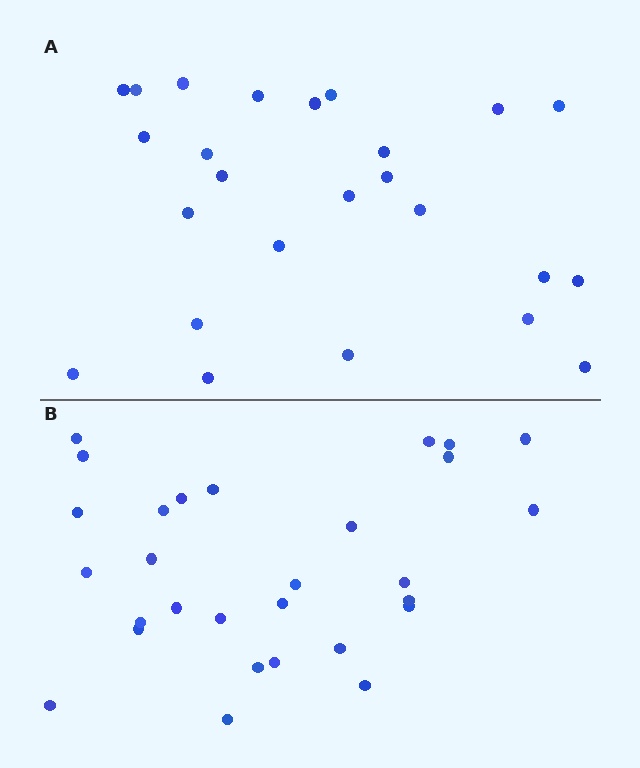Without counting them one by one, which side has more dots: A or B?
Region B (the bottom region) has more dots.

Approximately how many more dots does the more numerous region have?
Region B has about 4 more dots than region A.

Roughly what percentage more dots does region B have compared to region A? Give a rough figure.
About 15% more.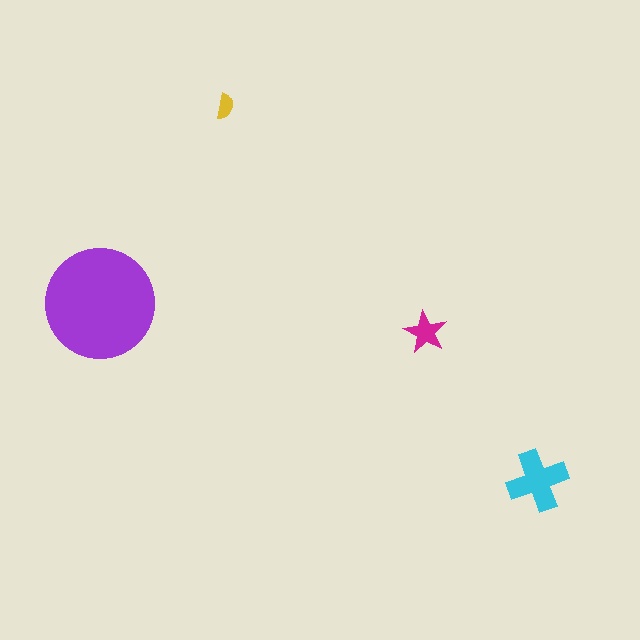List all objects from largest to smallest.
The purple circle, the cyan cross, the magenta star, the yellow semicircle.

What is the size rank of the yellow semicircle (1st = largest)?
4th.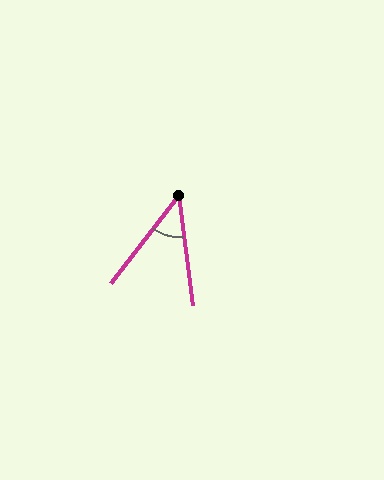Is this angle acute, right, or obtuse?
It is acute.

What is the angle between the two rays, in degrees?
Approximately 45 degrees.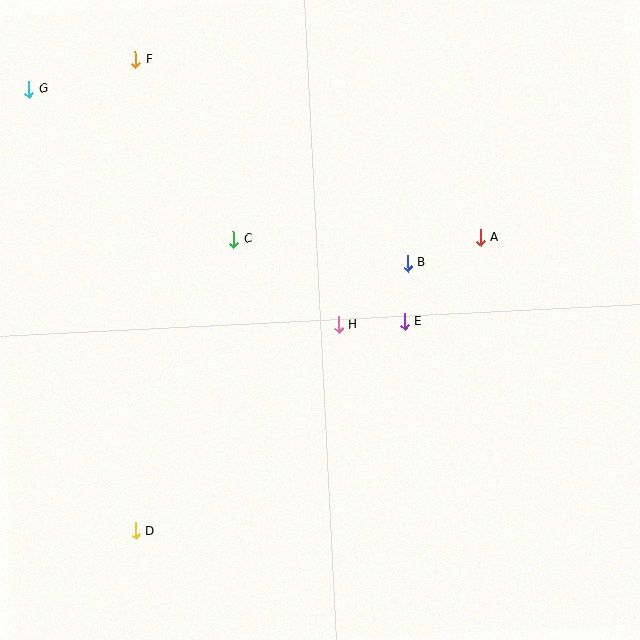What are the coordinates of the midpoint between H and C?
The midpoint between H and C is at (286, 282).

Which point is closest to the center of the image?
Point H at (339, 325) is closest to the center.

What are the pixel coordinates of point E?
Point E is at (404, 322).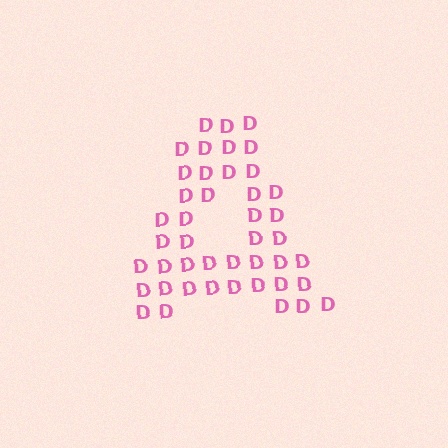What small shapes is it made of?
It is made of small letter D's.